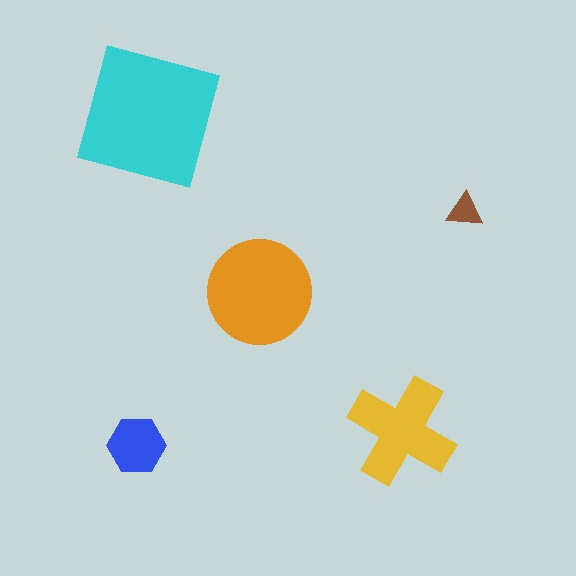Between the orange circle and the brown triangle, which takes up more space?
The orange circle.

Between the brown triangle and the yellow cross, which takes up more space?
The yellow cross.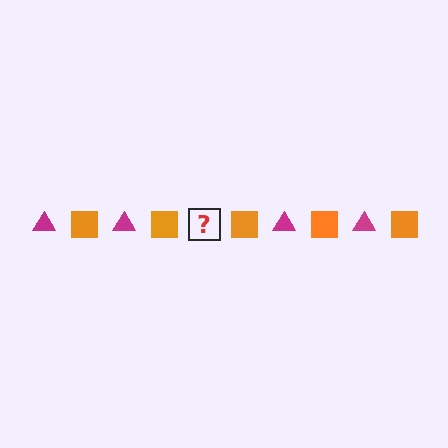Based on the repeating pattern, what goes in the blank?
The blank should be a magenta triangle.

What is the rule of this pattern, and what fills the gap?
The rule is that the pattern alternates between magenta triangle and orange square. The gap should be filled with a magenta triangle.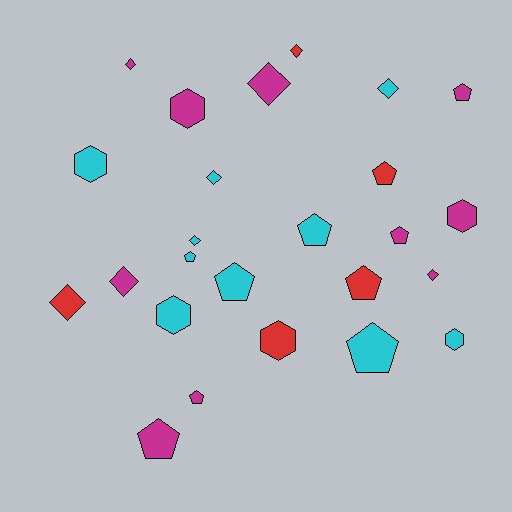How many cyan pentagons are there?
There are 4 cyan pentagons.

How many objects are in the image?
There are 25 objects.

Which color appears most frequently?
Magenta, with 10 objects.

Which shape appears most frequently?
Pentagon, with 10 objects.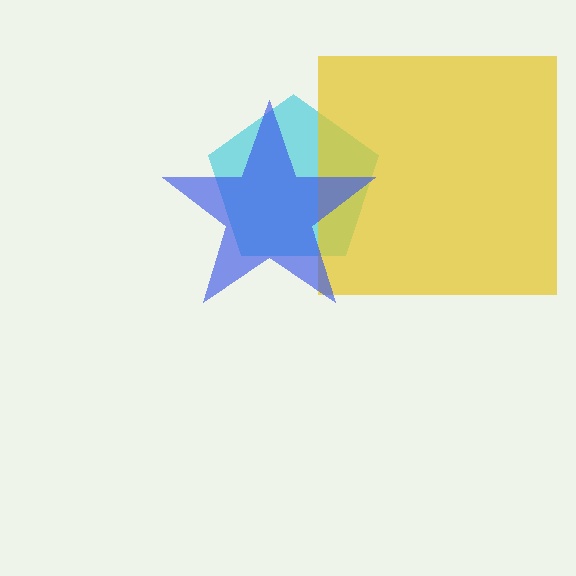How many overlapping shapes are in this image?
There are 3 overlapping shapes in the image.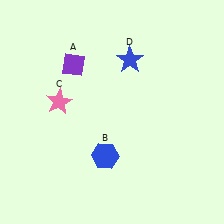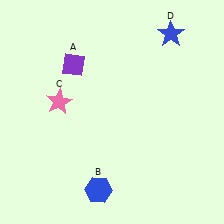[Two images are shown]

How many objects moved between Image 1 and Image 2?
2 objects moved between the two images.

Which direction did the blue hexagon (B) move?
The blue hexagon (B) moved down.